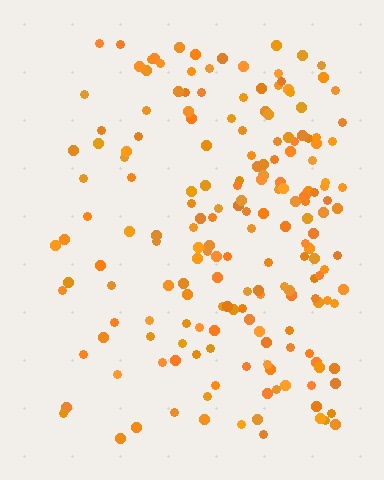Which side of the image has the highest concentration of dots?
The right.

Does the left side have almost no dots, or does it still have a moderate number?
Still a moderate number, just noticeably fewer than the right.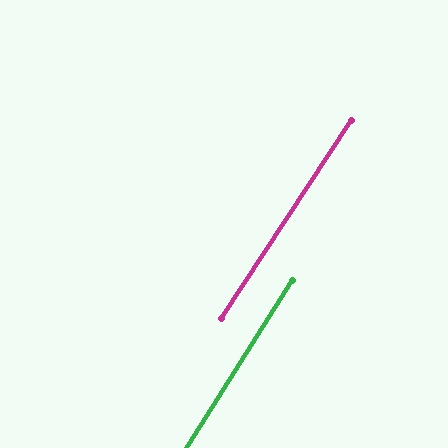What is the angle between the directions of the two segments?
Approximately 1 degree.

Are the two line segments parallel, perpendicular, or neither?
Parallel — their directions differ by only 1.1°.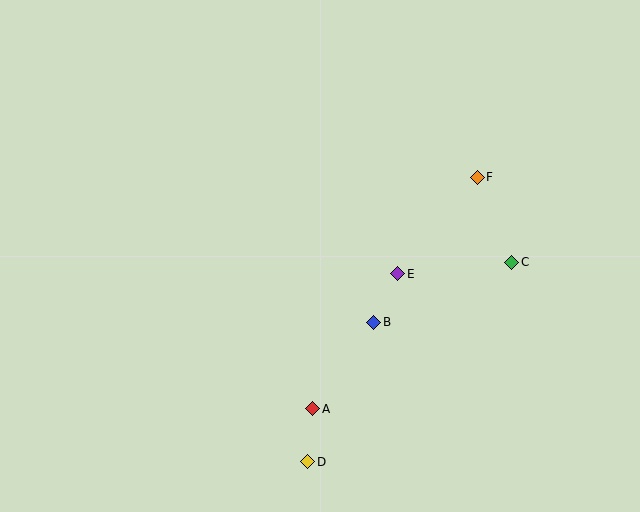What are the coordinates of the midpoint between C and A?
The midpoint between C and A is at (412, 335).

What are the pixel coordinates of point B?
Point B is at (374, 322).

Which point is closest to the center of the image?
Point E at (398, 274) is closest to the center.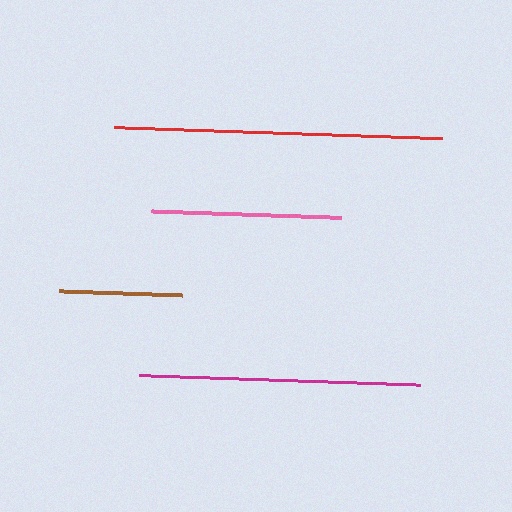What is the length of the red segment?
The red segment is approximately 328 pixels long.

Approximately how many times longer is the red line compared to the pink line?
The red line is approximately 1.7 times the length of the pink line.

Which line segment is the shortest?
The brown line is the shortest at approximately 123 pixels.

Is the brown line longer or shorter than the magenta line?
The magenta line is longer than the brown line.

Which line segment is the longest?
The red line is the longest at approximately 328 pixels.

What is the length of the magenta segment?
The magenta segment is approximately 280 pixels long.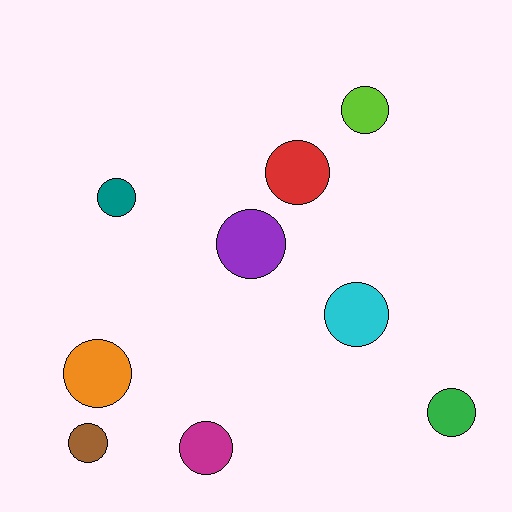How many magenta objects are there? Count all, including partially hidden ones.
There is 1 magenta object.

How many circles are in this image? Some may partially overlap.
There are 9 circles.